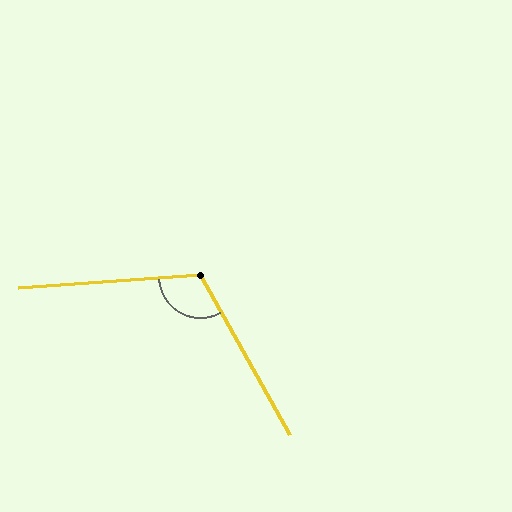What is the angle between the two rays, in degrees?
Approximately 115 degrees.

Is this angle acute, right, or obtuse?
It is obtuse.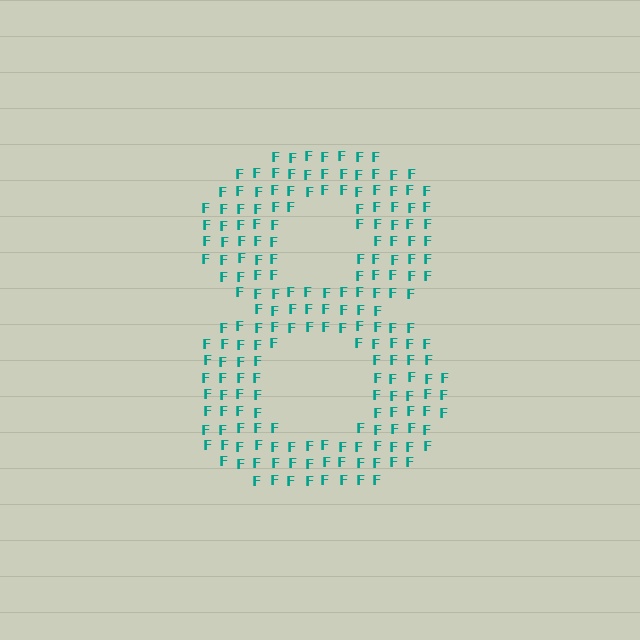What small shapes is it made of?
It is made of small letter F's.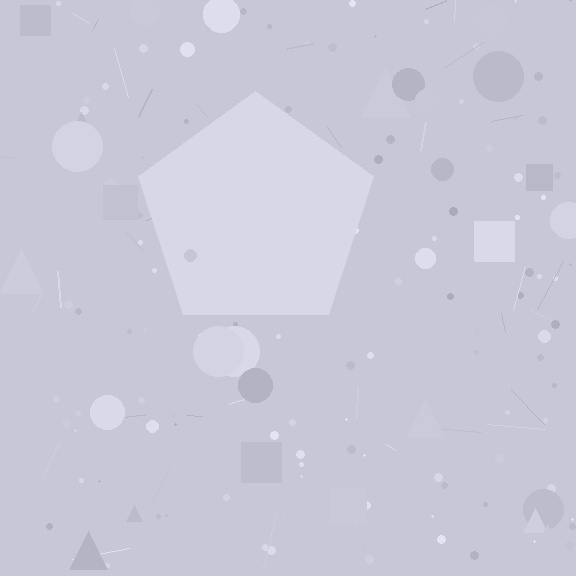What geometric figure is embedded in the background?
A pentagon is embedded in the background.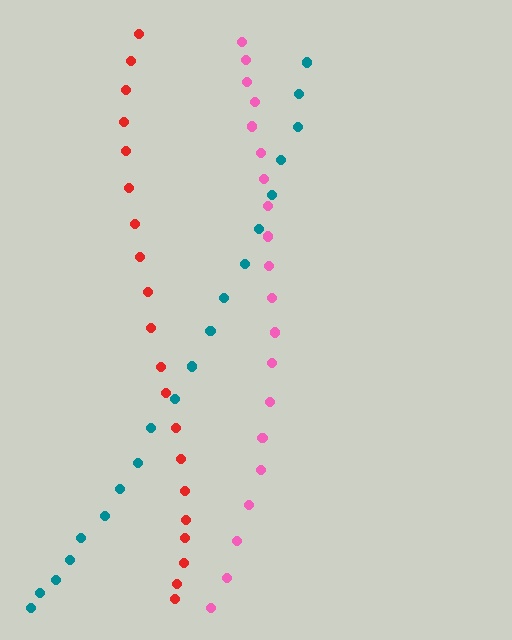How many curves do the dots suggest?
There are 3 distinct paths.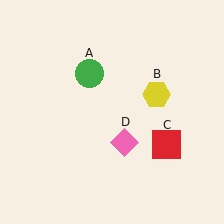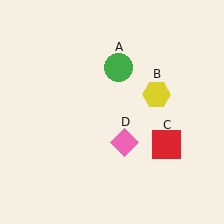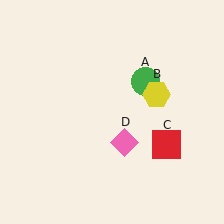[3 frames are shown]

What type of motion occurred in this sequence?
The green circle (object A) rotated clockwise around the center of the scene.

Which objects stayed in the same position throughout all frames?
Yellow hexagon (object B) and red square (object C) and pink diamond (object D) remained stationary.